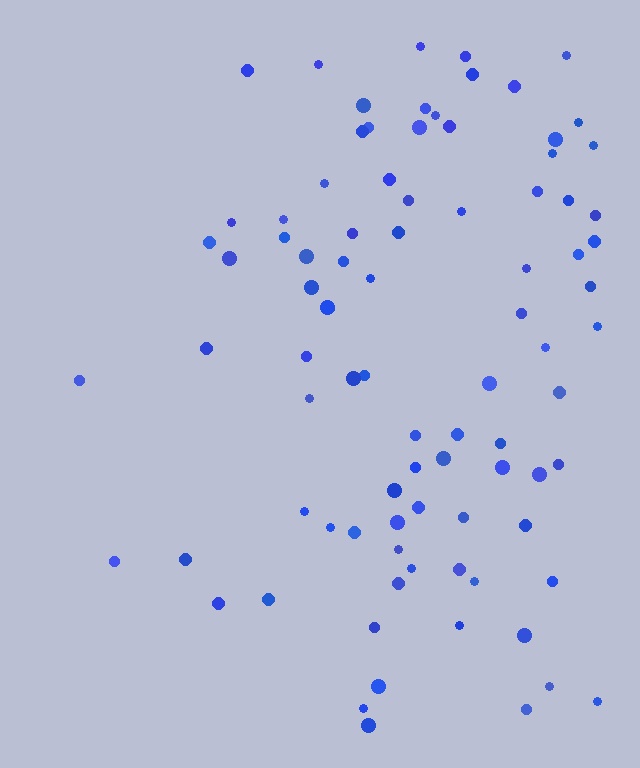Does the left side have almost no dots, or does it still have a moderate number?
Still a moderate number, just noticeably fewer than the right.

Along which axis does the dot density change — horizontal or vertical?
Horizontal.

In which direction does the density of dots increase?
From left to right, with the right side densest.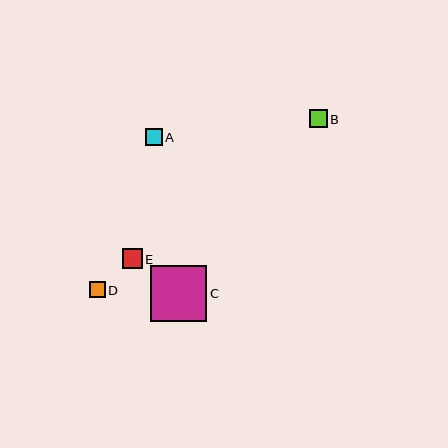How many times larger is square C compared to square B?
Square C is approximately 3.0 times the size of square B.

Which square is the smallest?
Square D is the smallest with a size of approximately 16 pixels.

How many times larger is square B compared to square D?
Square B is approximately 1.2 times the size of square D.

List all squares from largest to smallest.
From largest to smallest: C, E, B, A, D.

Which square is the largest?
Square C is the largest with a size of approximately 56 pixels.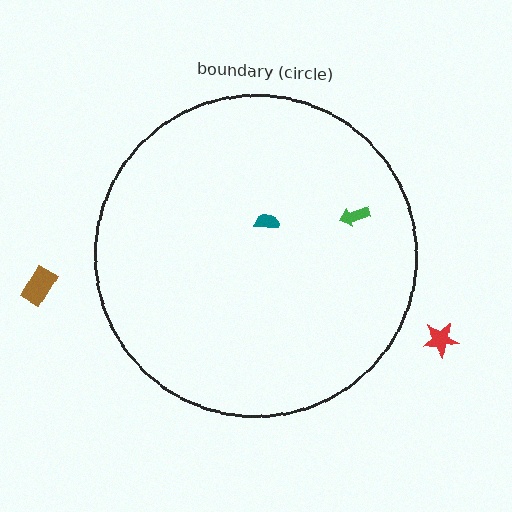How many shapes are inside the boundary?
2 inside, 2 outside.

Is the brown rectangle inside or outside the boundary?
Outside.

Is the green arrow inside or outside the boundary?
Inside.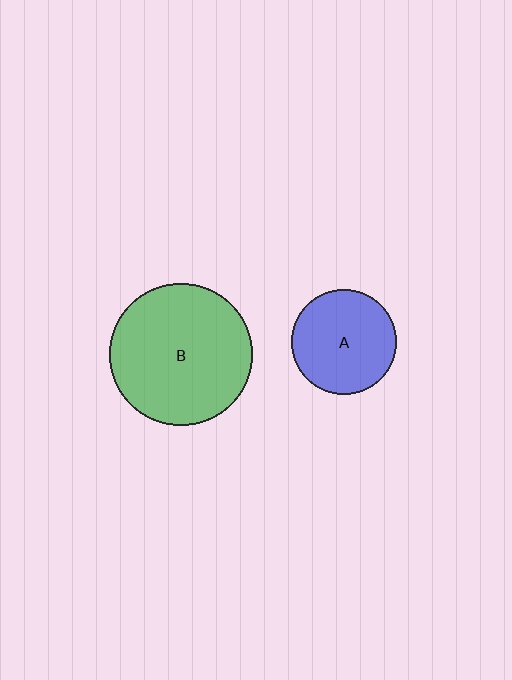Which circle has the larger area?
Circle B (green).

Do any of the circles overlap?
No, none of the circles overlap.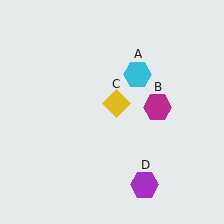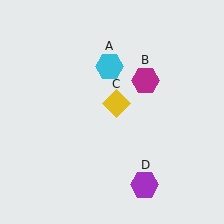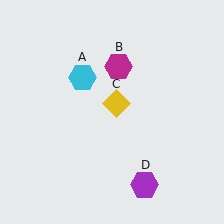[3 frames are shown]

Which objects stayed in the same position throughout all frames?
Yellow diamond (object C) and purple hexagon (object D) remained stationary.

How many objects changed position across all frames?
2 objects changed position: cyan hexagon (object A), magenta hexagon (object B).